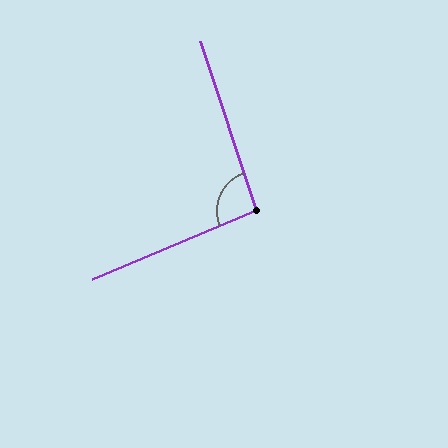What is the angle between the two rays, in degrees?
Approximately 95 degrees.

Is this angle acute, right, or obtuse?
It is approximately a right angle.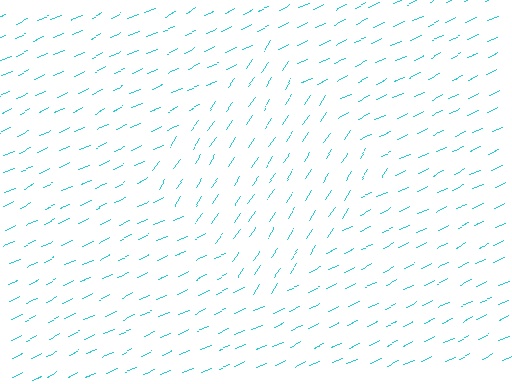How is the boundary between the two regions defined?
The boundary is defined purely by a change in line orientation (approximately 32 degrees difference). All lines are the same color and thickness.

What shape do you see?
I see a diamond.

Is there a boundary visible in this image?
Yes, there is a texture boundary formed by a change in line orientation.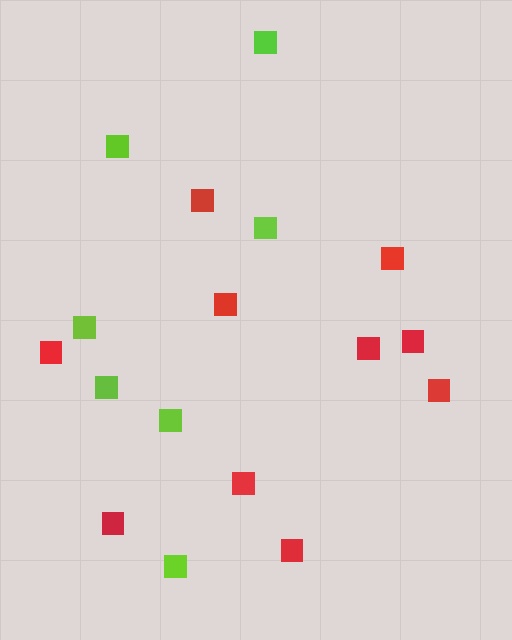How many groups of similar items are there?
There are 2 groups: one group of red squares (10) and one group of lime squares (7).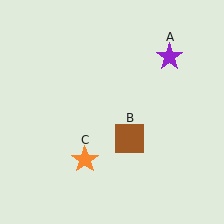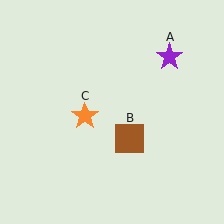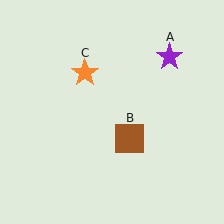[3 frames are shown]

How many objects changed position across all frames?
1 object changed position: orange star (object C).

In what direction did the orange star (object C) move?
The orange star (object C) moved up.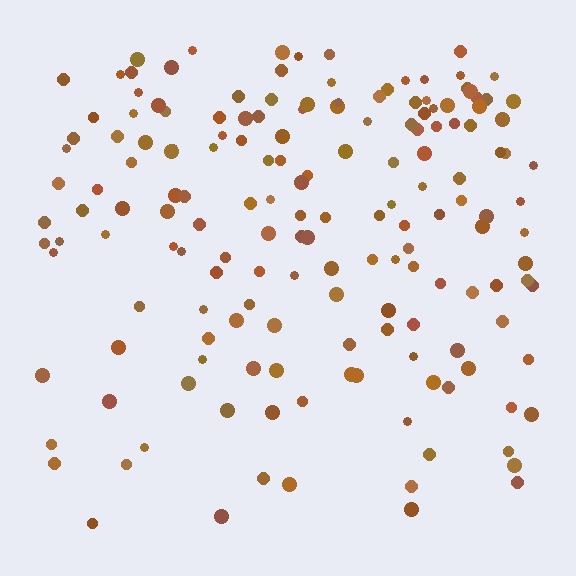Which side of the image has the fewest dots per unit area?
The bottom.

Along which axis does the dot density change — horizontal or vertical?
Vertical.